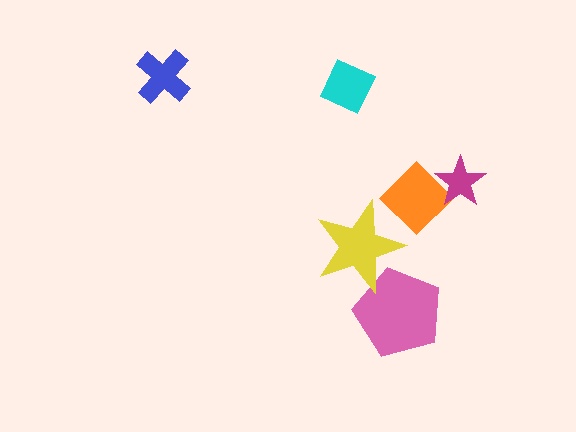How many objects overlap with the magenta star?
1 object overlaps with the magenta star.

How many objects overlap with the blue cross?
0 objects overlap with the blue cross.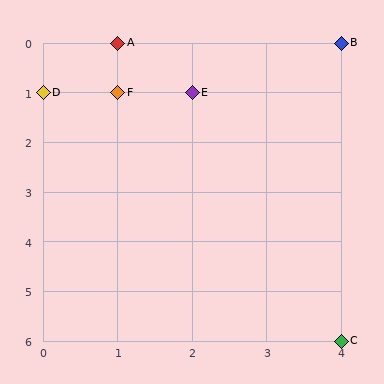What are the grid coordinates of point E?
Point E is at grid coordinates (2, 1).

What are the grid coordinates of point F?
Point F is at grid coordinates (1, 1).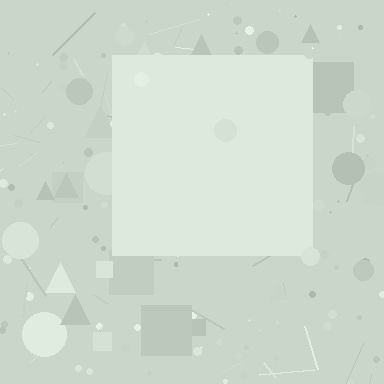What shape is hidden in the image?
A square is hidden in the image.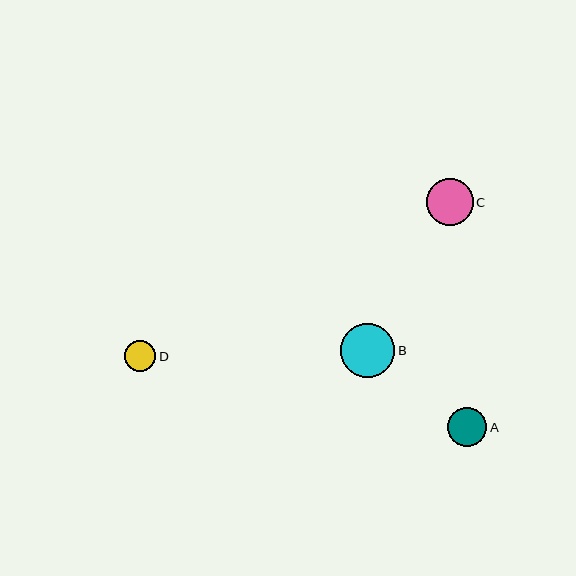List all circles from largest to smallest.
From largest to smallest: B, C, A, D.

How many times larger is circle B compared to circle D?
Circle B is approximately 1.7 times the size of circle D.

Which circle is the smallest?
Circle D is the smallest with a size of approximately 31 pixels.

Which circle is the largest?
Circle B is the largest with a size of approximately 54 pixels.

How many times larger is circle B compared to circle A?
Circle B is approximately 1.4 times the size of circle A.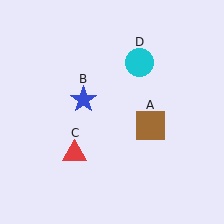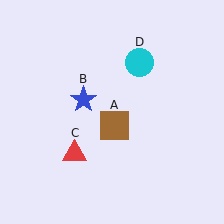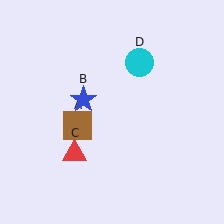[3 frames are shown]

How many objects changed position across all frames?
1 object changed position: brown square (object A).